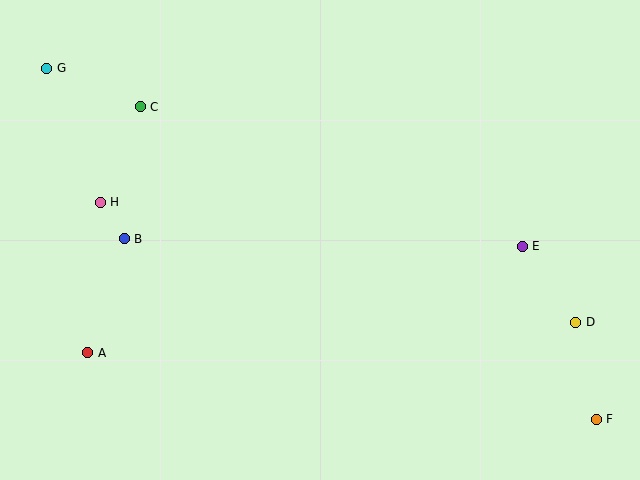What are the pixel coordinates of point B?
Point B is at (124, 239).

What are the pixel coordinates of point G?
Point G is at (47, 68).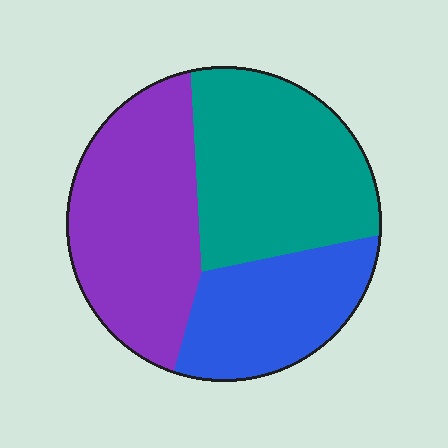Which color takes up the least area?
Blue, at roughly 25%.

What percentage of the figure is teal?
Teal covers about 40% of the figure.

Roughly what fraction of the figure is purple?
Purple takes up about three eighths (3/8) of the figure.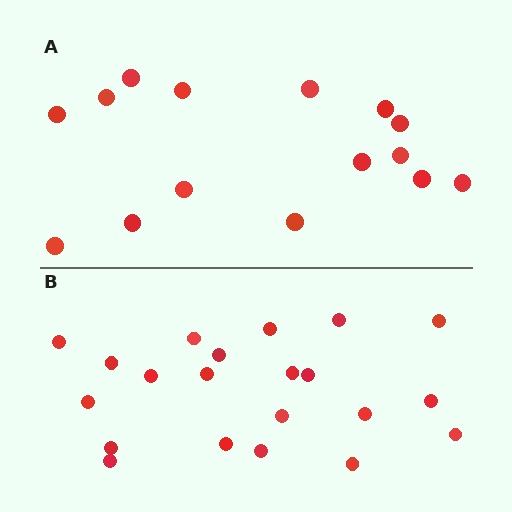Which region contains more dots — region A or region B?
Region B (the bottom region) has more dots.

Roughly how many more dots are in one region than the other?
Region B has about 6 more dots than region A.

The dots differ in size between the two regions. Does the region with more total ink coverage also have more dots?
No. Region A has more total ink coverage because its dots are larger, but region B actually contains more individual dots. Total area can be misleading — the number of items is what matters here.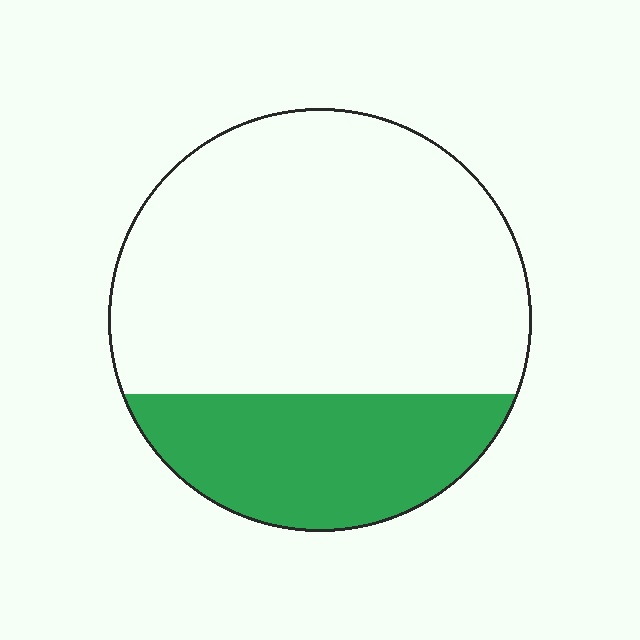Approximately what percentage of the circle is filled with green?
Approximately 30%.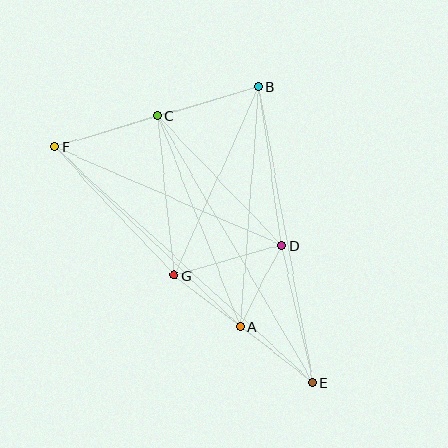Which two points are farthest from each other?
Points E and F are farthest from each other.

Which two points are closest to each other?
Points A and G are closest to each other.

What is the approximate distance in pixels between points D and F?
The distance between D and F is approximately 248 pixels.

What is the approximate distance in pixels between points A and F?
The distance between A and F is approximately 258 pixels.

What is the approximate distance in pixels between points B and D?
The distance between B and D is approximately 160 pixels.